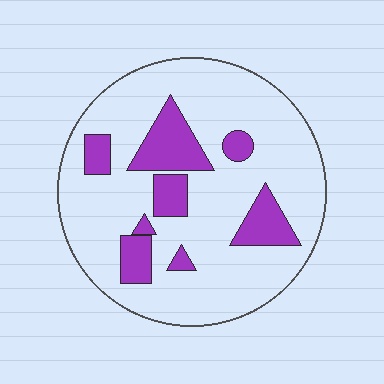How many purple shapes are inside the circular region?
8.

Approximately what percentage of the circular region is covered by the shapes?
Approximately 20%.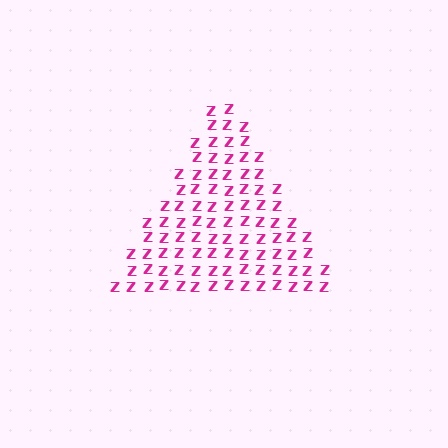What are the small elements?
The small elements are letter Z's.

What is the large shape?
The large shape is a triangle.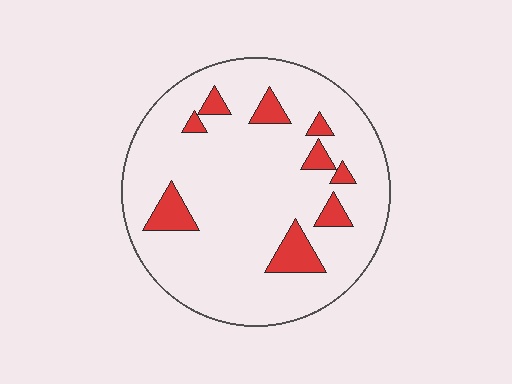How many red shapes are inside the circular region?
9.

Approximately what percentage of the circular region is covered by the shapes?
Approximately 10%.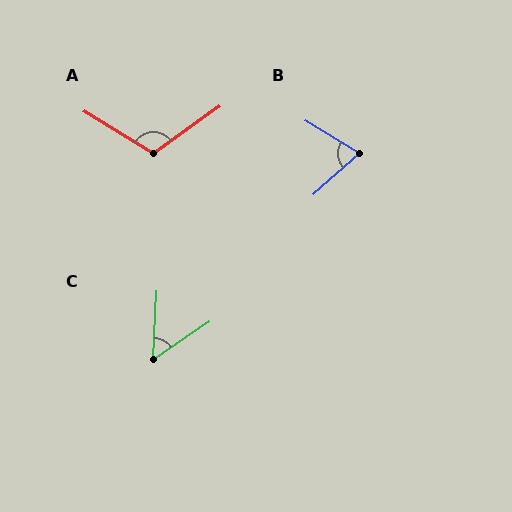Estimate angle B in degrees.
Approximately 73 degrees.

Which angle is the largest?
A, at approximately 113 degrees.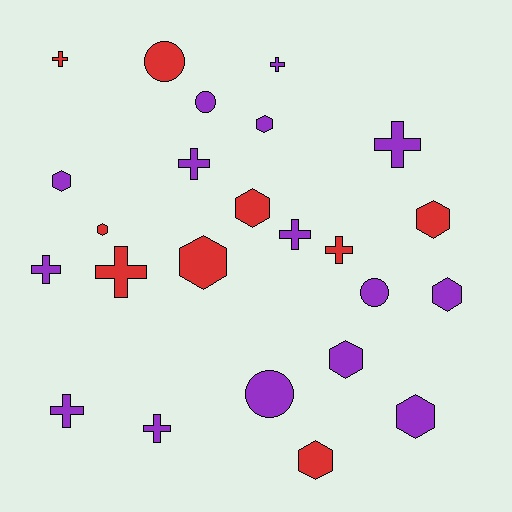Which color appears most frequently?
Purple, with 15 objects.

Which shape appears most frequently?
Cross, with 10 objects.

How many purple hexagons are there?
There are 5 purple hexagons.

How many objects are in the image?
There are 24 objects.